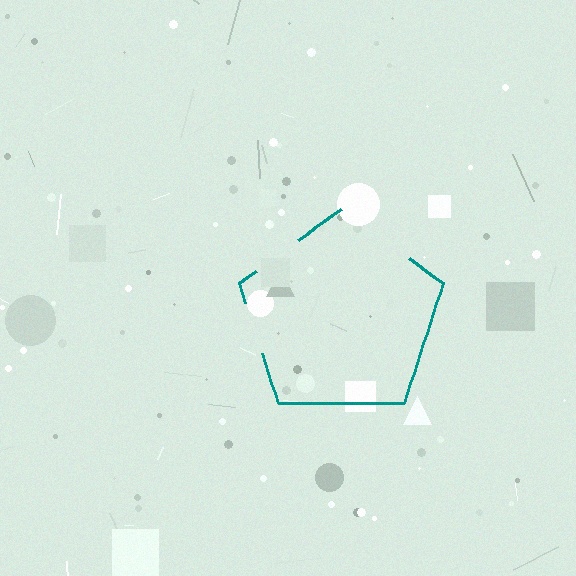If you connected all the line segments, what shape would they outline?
They would outline a pentagon.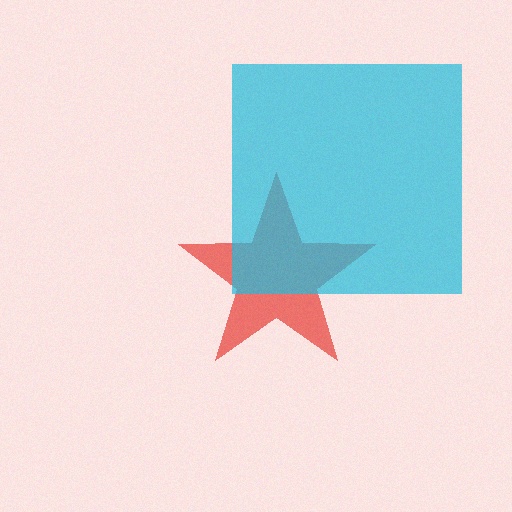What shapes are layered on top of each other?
The layered shapes are: a red star, a cyan square.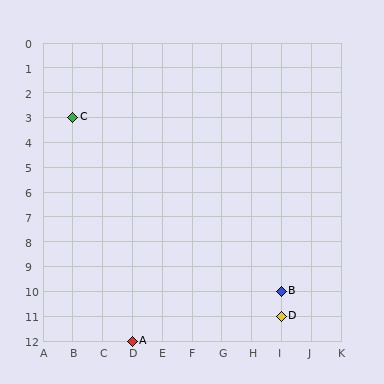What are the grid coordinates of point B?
Point B is at grid coordinates (I, 10).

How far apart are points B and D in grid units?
Points B and D are 1 row apart.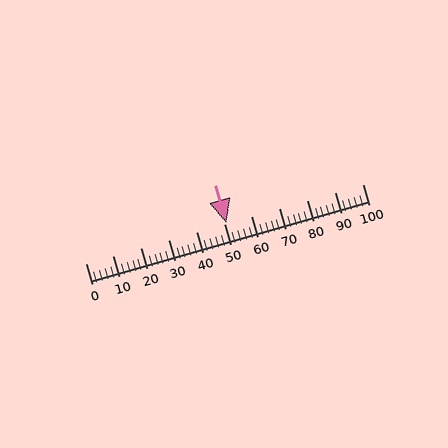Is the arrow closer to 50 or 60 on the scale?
The arrow is closer to 50.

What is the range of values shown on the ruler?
The ruler shows values from 0 to 100.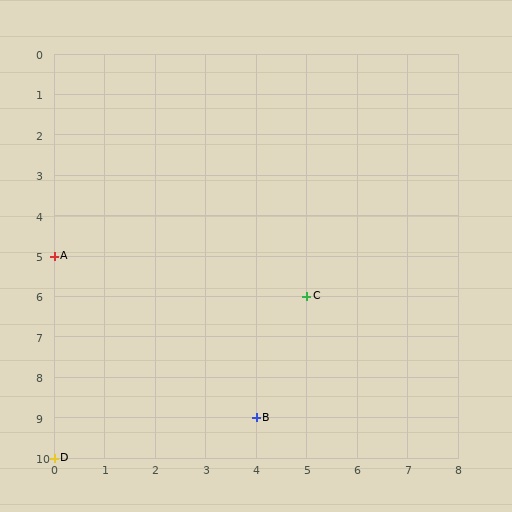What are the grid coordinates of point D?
Point D is at grid coordinates (0, 10).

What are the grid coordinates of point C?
Point C is at grid coordinates (5, 6).